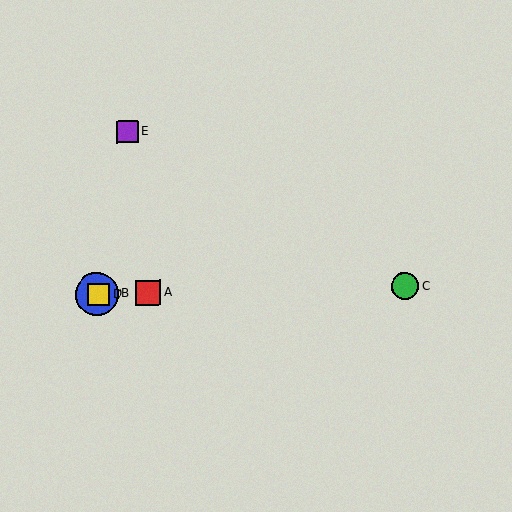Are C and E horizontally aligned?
No, C is at y≈286 and E is at y≈132.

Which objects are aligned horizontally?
Objects A, B, C, D are aligned horizontally.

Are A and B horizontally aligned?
Yes, both are at y≈293.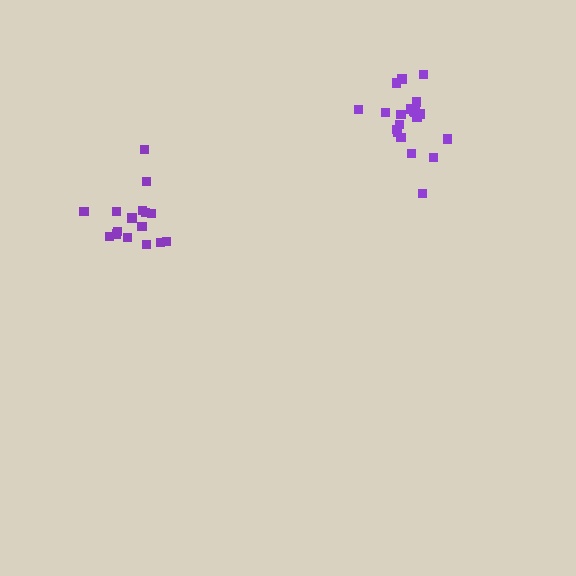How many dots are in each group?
Group 1: 16 dots, Group 2: 20 dots (36 total).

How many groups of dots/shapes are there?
There are 2 groups.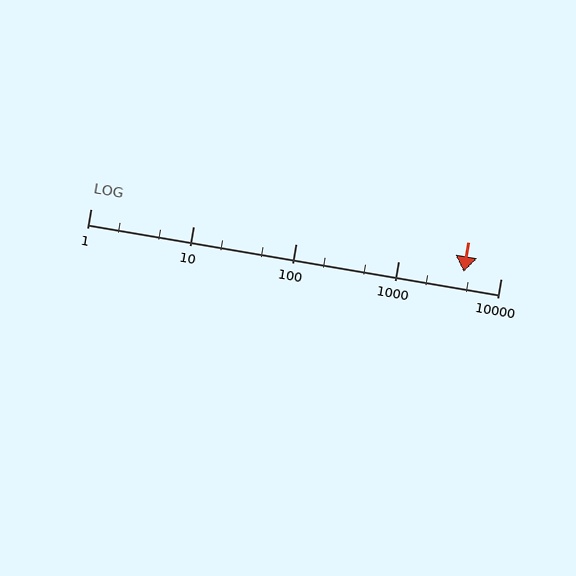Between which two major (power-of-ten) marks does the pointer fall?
The pointer is between 1000 and 10000.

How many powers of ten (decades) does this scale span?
The scale spans 4 decades, from 1 to 10000.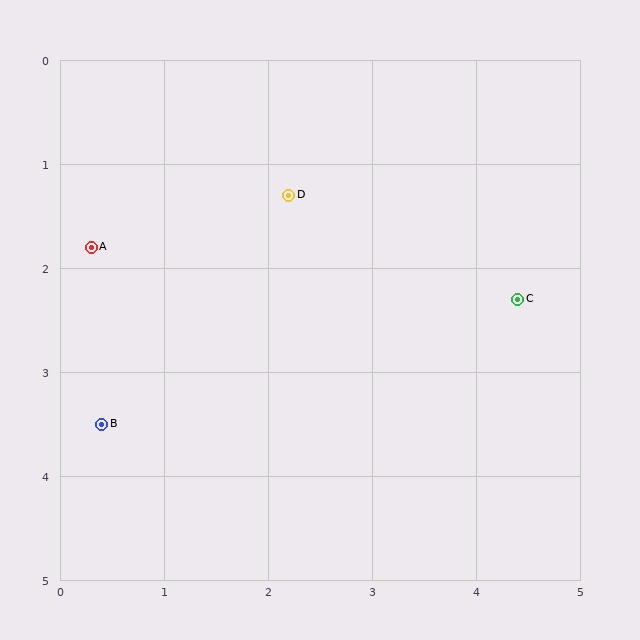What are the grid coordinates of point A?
Point A is at approximately (0.3, 1.8).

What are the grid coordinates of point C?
Point C is at approximately (4.4, 2.3).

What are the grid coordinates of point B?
Point B is at approximately (0.4, 3.5).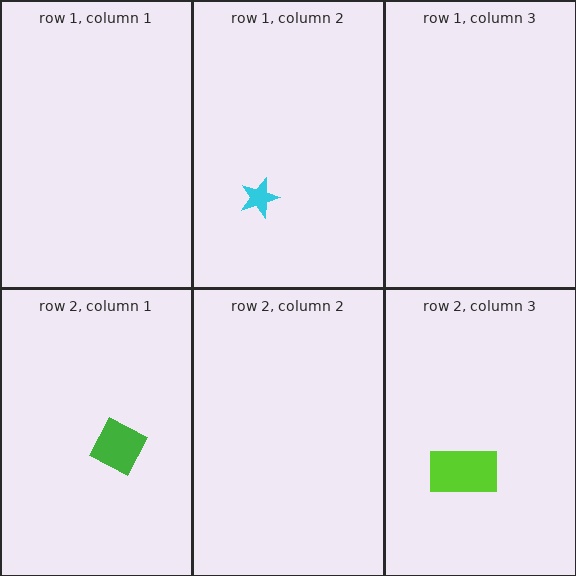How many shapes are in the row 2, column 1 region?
1.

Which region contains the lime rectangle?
The row 2, column 3 region.